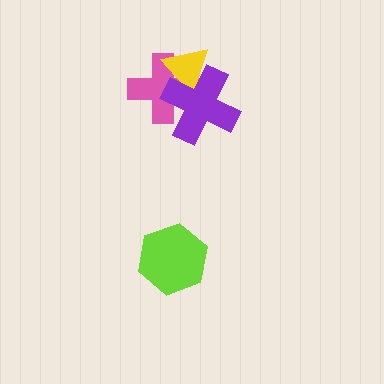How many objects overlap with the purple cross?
2 objects overlap with the purple cross.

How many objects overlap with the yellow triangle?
2 objects overlap with the yellow triangle.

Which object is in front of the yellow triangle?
The purple cross is in front of the yellow triangle.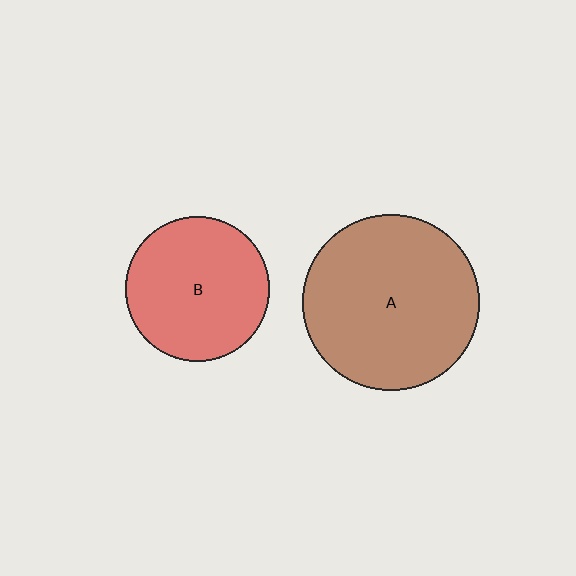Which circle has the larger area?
Circle A (brown).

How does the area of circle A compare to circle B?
Approximately 1.5 times.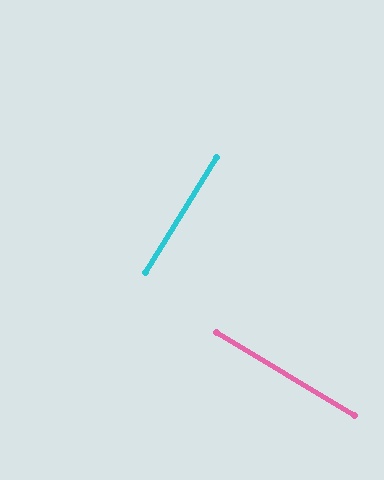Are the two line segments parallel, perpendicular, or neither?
Perpendicular — they meet at approximately 89°.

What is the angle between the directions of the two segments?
Approximately 89 degrees.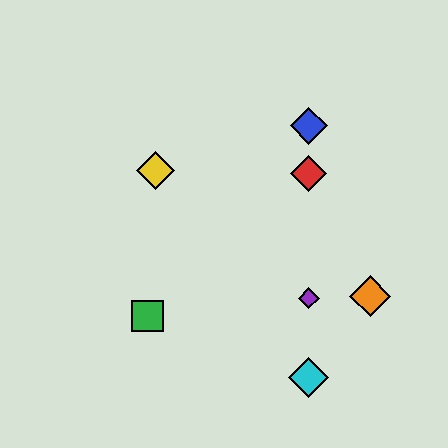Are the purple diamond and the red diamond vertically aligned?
Yes, both are at x≈309.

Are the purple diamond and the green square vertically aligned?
No, the purple diamond is at x≈309 and the green square is at x≈147.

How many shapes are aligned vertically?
4 shapes (the red diamond, the blue diamond, the purple diamond, the cyan diamond) are aligned vertically.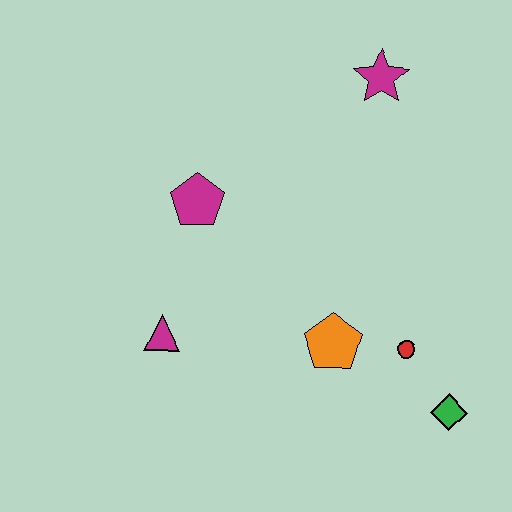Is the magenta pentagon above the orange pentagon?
Yes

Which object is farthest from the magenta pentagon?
The green diamond is farthest from the magenta pentagon.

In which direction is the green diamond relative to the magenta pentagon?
The green diamond is to the right of the magenta pentagon.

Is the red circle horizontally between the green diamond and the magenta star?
Yes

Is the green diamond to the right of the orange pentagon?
Yes